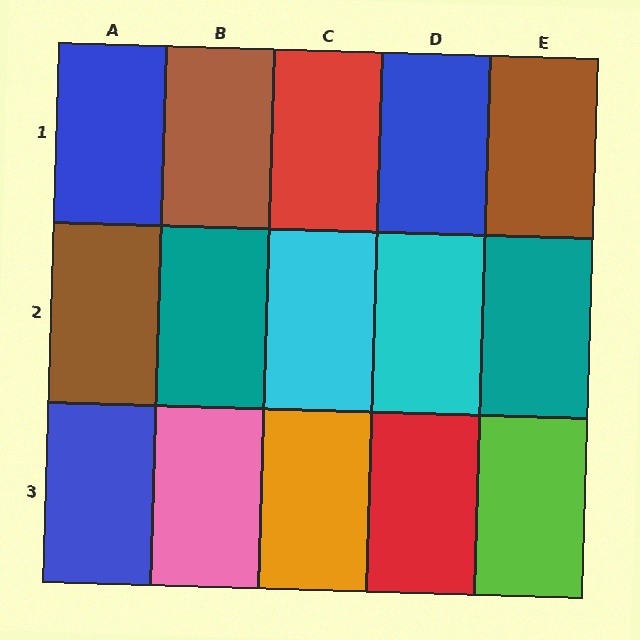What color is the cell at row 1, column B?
Brown.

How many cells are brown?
3 cells are brown.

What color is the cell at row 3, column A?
Blue.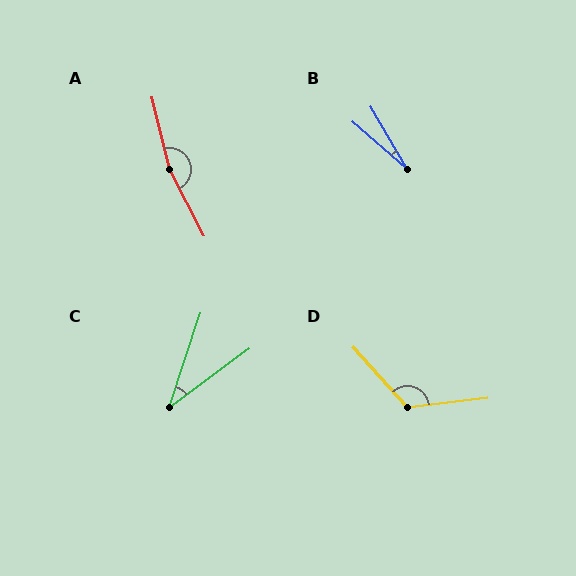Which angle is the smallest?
B, at approximately 19 degrees.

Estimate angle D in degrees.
Approximately 126 degrees.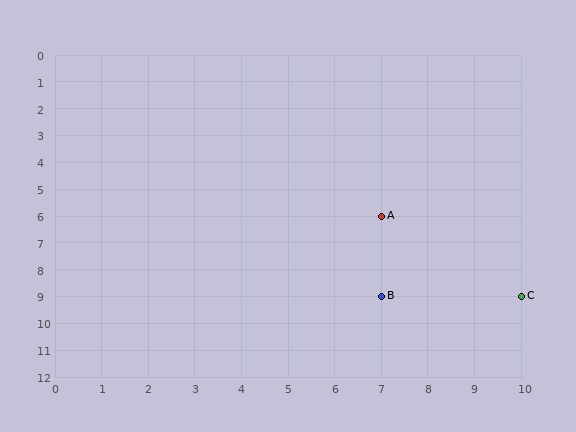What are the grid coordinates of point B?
Point B is at grid coordinates (7, 9).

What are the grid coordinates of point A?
Point A is at grid coordinates (7, 6).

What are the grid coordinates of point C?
Point C is at grid coordinates (10, 9).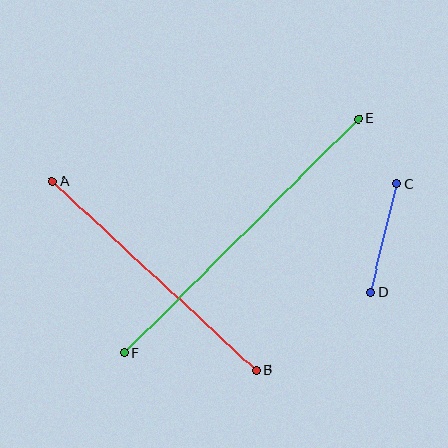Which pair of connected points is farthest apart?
Points E and F are farthest apart.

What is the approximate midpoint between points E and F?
The midpoint is at approximately (241, 236) pixels.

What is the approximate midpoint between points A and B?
The midpoint is at approximately (154, 275) pixels.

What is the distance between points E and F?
The distance is approximately 331 pixels.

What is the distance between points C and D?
The distance is approximately 112 pixels.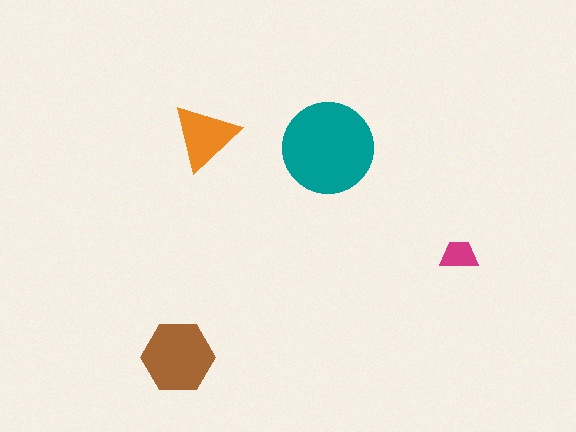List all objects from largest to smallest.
The teal circle, the brown hexagon, the orange triangle, the magenta trapezoid.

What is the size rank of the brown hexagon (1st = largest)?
2nd.